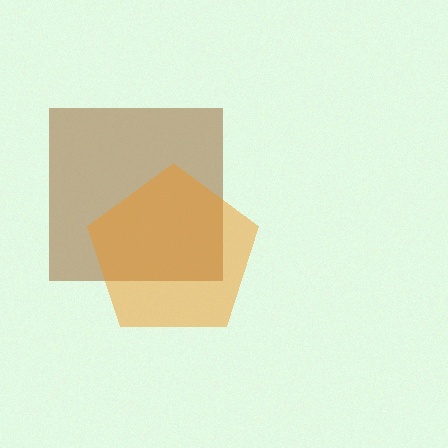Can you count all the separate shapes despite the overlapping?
Yes, there are 2 separate shapes.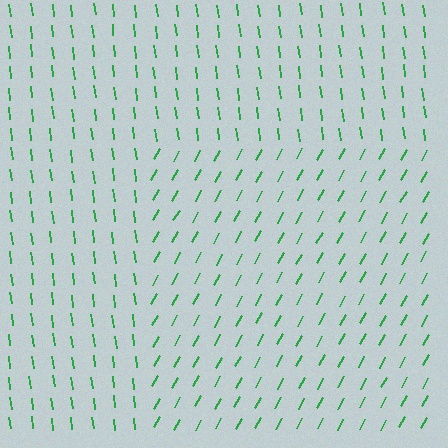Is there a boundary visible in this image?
Yes, there is a texture boundary formed by a change in line orientation.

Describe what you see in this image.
The image is filled with small green line segments. A rectangle region in the image has lines oriented differently from the surrounding lines, creating a visible texture boundary.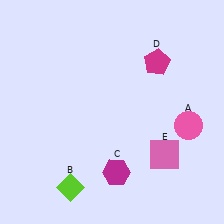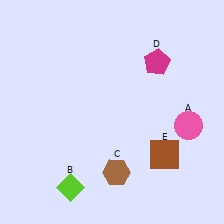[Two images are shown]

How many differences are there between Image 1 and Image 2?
There are 2 differences between the two images.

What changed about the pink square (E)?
In Image 1, E is pink. In Image 2, it changed to brown.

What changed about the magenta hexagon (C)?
In Image 1, C is magenta. In Image 2, it changed to brown.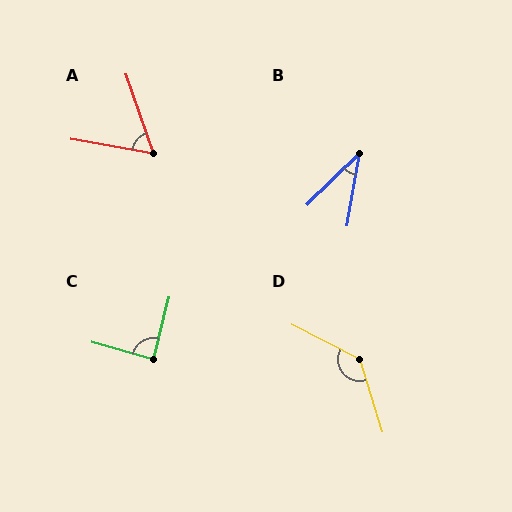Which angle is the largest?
D, at approximately 134 degrees.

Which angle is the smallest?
B, at approximately 36 degrees.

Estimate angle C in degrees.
Approximately 87 degrees.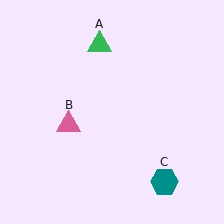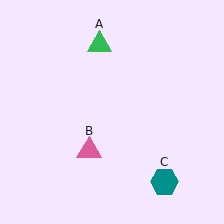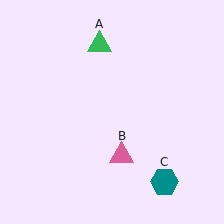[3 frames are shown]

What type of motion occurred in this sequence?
The pink triangle (object B) rotated counterclockwise around the center of the scene.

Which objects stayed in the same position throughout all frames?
Green triangle (object A) and teal hexagon (object C) remained stationary.